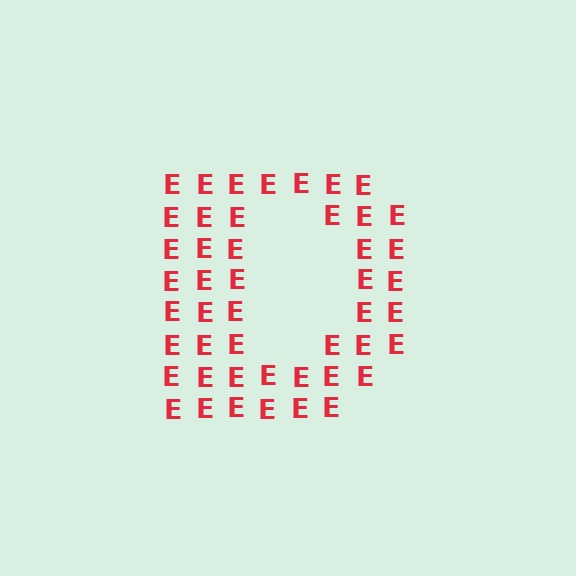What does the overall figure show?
The overall figure shows the letter D.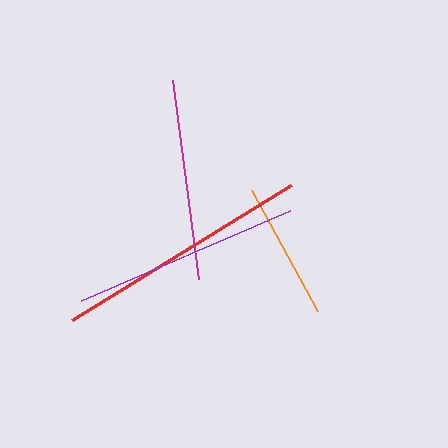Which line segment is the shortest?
The orange line is the shortest at approximately 138 pixels.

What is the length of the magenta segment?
The magenta segment is approximately 201 pixels long.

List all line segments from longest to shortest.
From longest to shortest: red, purple, magenta, orange.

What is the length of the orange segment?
The orange segment is approximately 138 pixels long.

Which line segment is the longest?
The red line is the longest at approximately 257 pixels.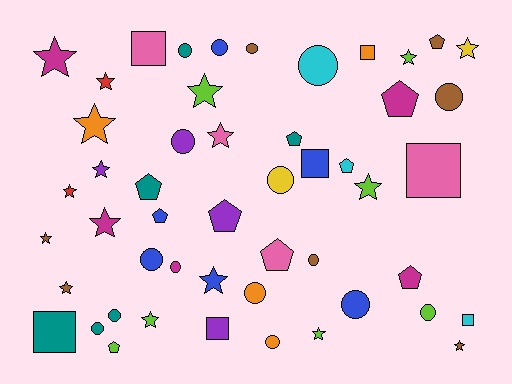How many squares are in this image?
There are 7 squares.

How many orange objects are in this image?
There are 4 orange objects.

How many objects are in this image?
There are 50 objects.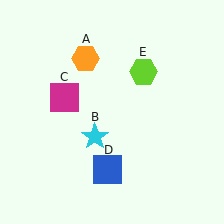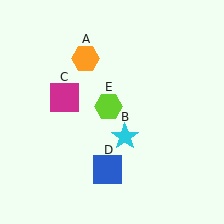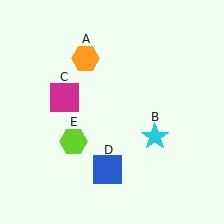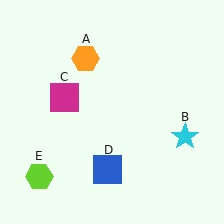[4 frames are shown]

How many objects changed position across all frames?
2 objects changed position: cyan star (object B), lime hexagon (object E).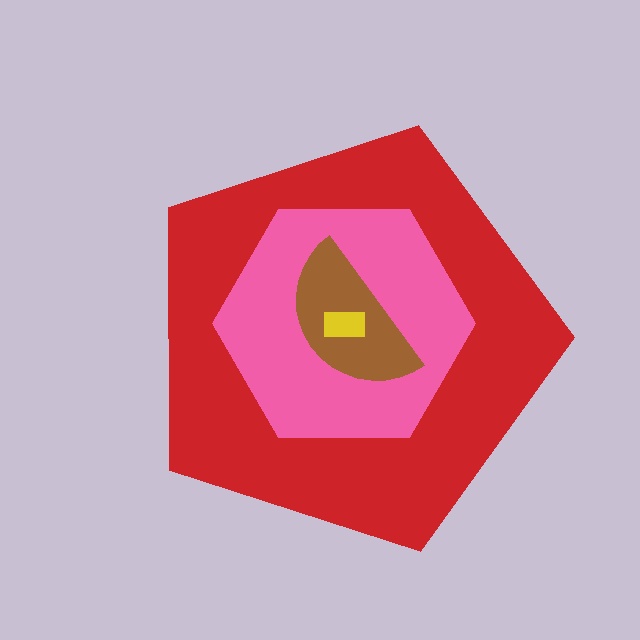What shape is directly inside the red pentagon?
The pink hexagon.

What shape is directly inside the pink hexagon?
The brown semicircle.